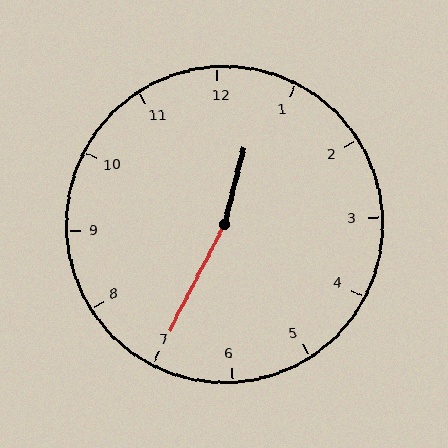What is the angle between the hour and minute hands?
Approximately 168 degrees.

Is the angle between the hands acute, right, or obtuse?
It is obtuse.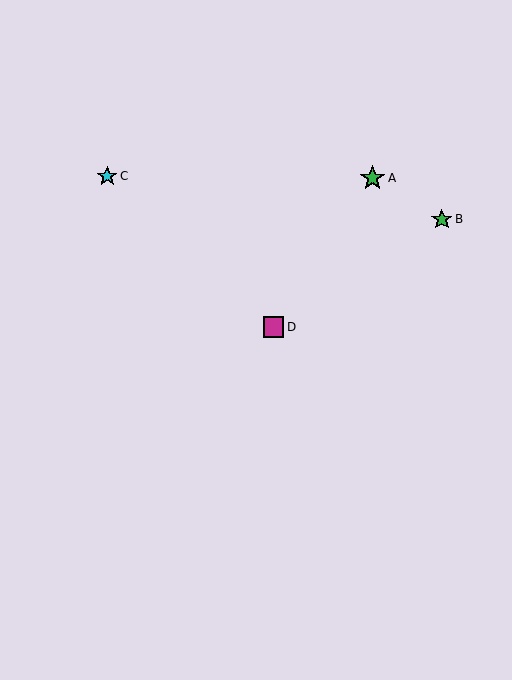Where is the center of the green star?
The center of the green star is at (372, 178).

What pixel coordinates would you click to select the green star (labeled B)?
Click at (442, 219) to select the green star B.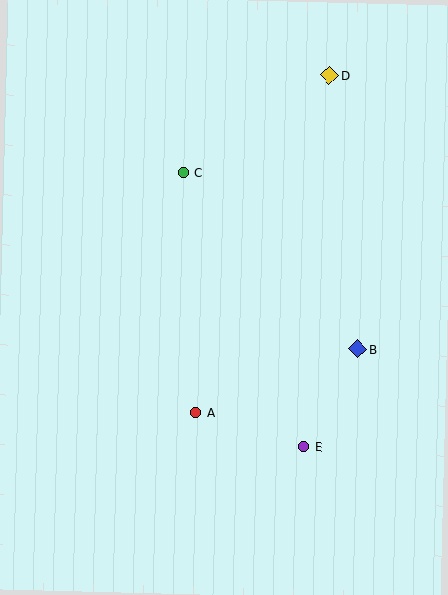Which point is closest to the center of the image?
Point A at (196, 412) is closest to the center.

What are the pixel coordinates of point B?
Point B is at (358, 349).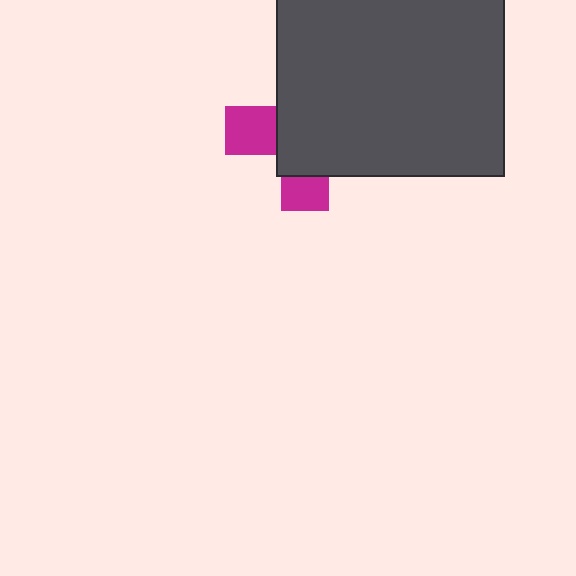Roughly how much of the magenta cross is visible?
A small part of it is visible (roughly 31%).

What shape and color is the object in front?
The object in front is a dark gray square.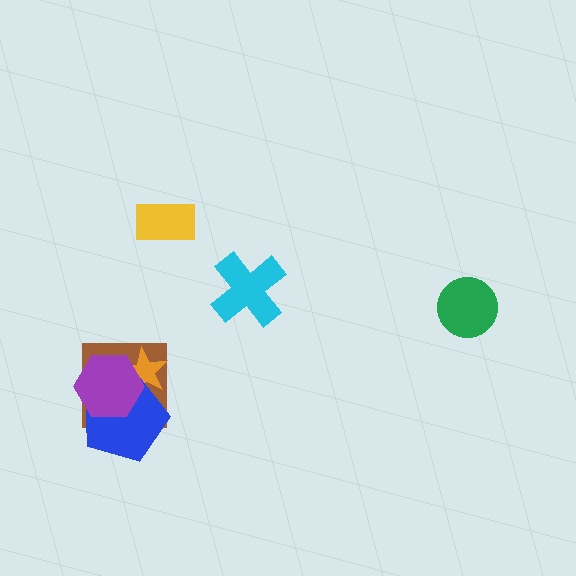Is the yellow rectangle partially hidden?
No, no other shape covers it.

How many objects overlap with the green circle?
0 objects overlap with the green circle.